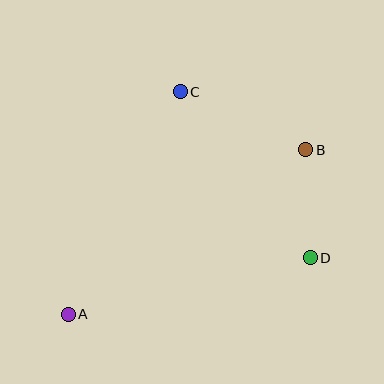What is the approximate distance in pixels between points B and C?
The distance between B and C is approximately 138 pixels.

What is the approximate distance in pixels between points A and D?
The distance between A and D is approximately 249 pixels.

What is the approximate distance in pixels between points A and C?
The distance between A and C is approximately 249 pixels.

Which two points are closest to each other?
Points B and D are closest to each other.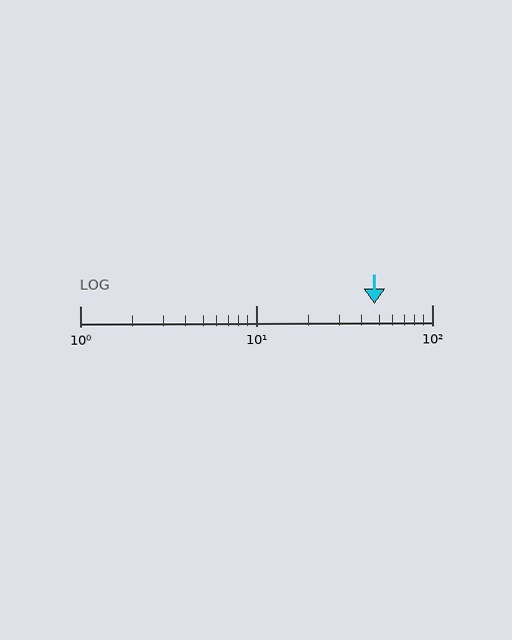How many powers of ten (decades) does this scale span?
The scale spans 2 decades, from 1 to 100.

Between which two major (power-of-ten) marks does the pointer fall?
The pointer is between 10 and 100.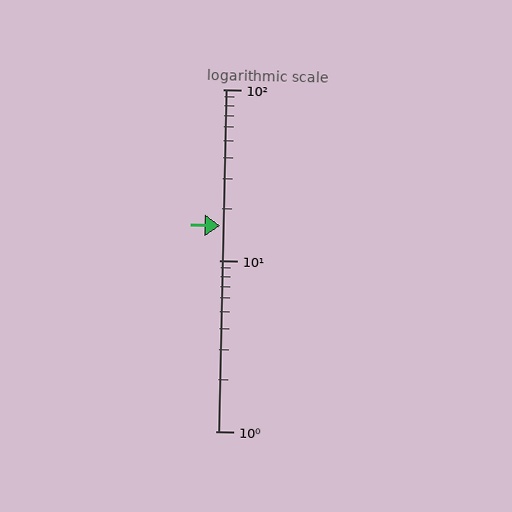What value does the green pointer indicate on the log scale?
The pointer indicates approximately 16.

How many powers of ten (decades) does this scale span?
The scale spans 2 decades, from 1 to 100.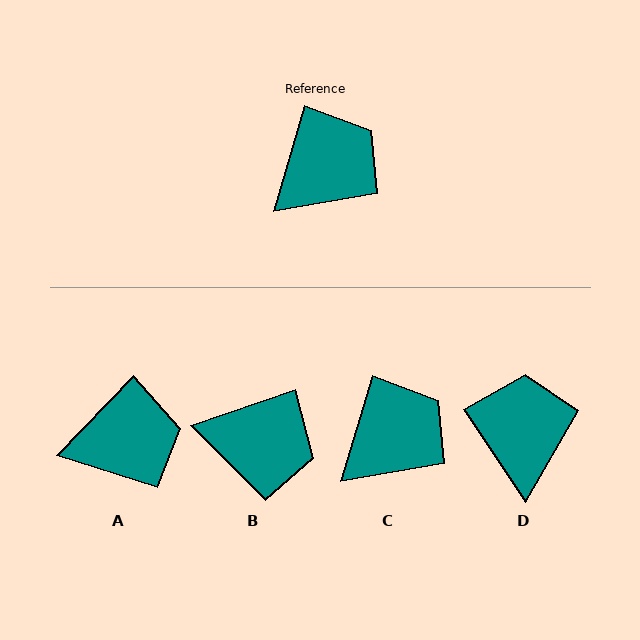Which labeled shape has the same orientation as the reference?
C.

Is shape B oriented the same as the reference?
No, it is off by about 55 degrees.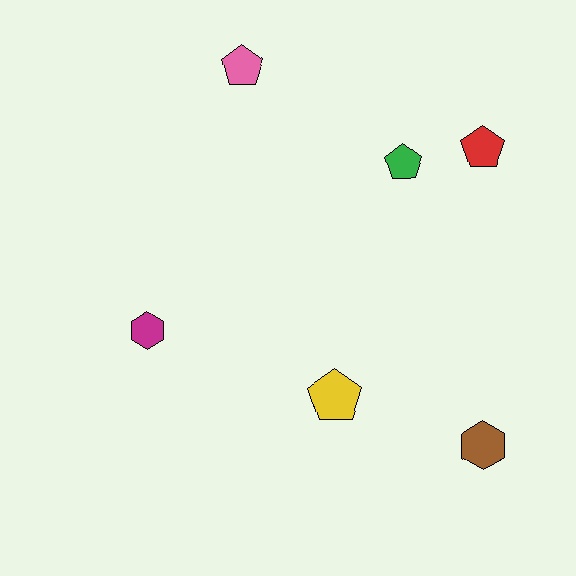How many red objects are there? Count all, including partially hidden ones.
There is 1 red object.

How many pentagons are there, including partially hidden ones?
There are 4 pentagons.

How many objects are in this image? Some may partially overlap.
There are 6 objects.